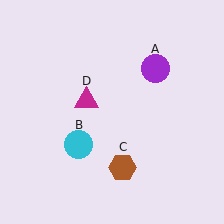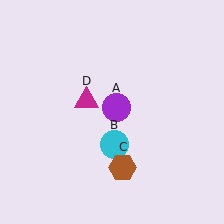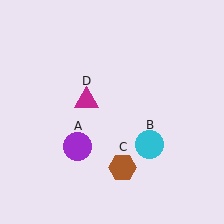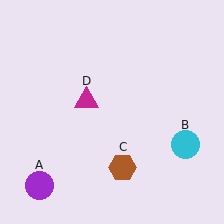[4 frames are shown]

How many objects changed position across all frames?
2 objects changed position: purple circle (object A), cyan circle (object B).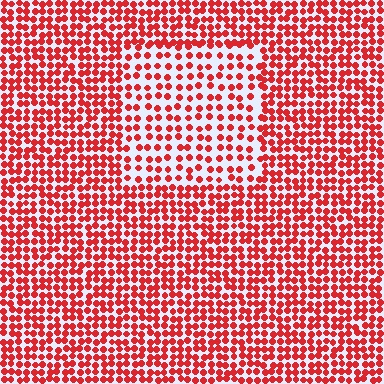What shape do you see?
I see a rectangle.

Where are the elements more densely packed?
The elements are more densely packed outside the rectangle boundary.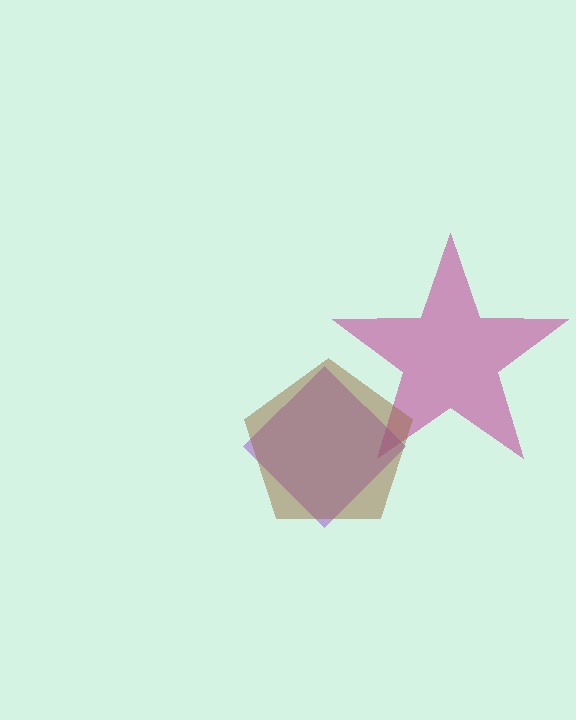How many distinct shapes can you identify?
There are 3 distinct shapes: a magenta star, a purple diamond, a brown pentagon.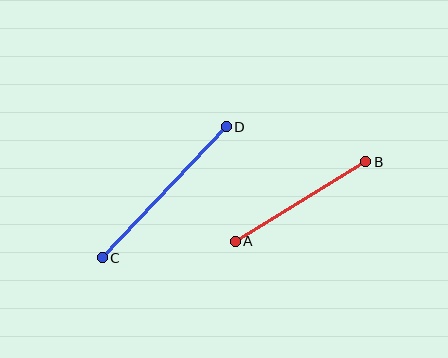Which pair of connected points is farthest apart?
Points C and D are farthest apart.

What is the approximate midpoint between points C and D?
The midpoint is at approximately (164, 192) pixels.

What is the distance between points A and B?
The distance is approximately 153 pixels.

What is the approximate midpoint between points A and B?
The midpoint is at approximately (301, 202) pixels.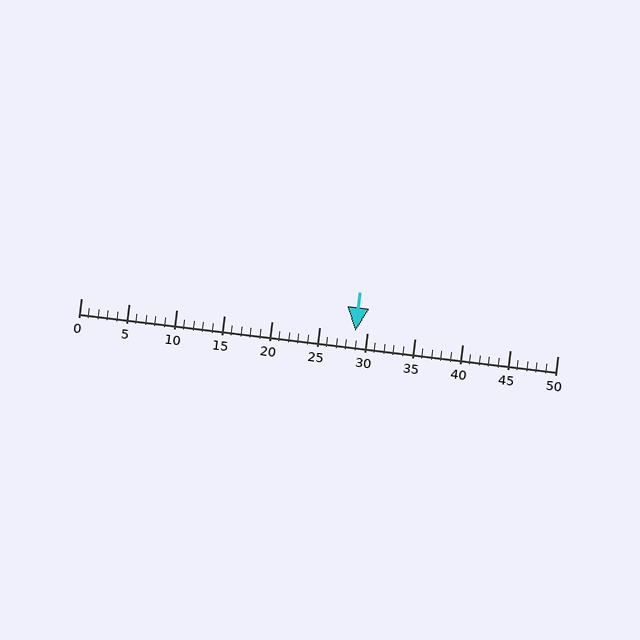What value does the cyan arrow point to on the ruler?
The cyan arrow points to approximately 29.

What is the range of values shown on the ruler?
The ruler shows values from 0 to 50.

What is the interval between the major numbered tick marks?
The major tick marks are spaced 5 units apart.